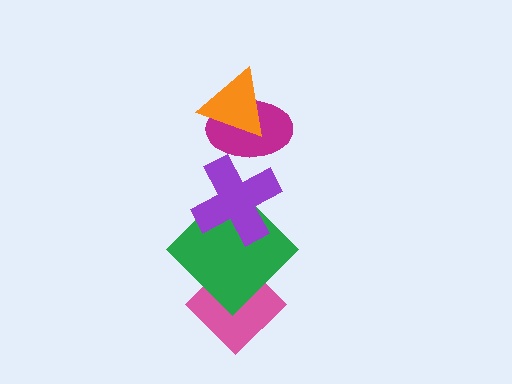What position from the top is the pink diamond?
The pink diamond is 5th from the top.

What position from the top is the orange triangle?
The orange triangle is 1st from the top.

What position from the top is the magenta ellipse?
The magenta ellipse is 2nd from the top.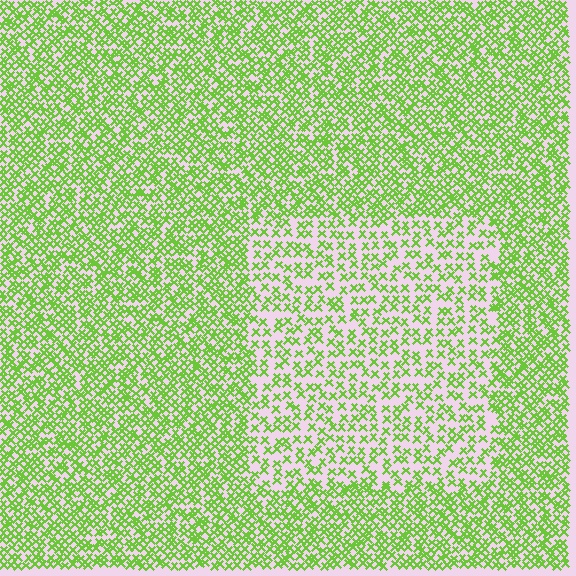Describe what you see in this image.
The image contains small lime elements arranged at two different densities. A rectangle-shaped region is visible where the elements are less densely packed than the surrounding area.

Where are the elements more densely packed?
The elements are more densely packed outside the rectangle boundary.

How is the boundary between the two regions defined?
The boundary is defined by a change in element density (approximately 1.9x ratio). All elements are the same color, size, and shape.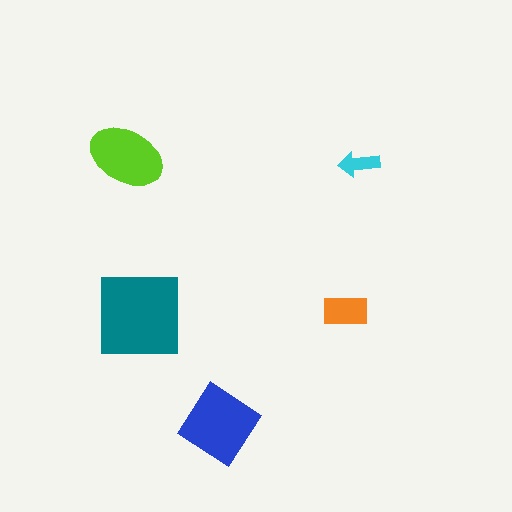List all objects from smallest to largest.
The cyan arrow, the orange rectangle, the lime ellipse, the blue diamond, the teal square.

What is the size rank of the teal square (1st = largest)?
1st.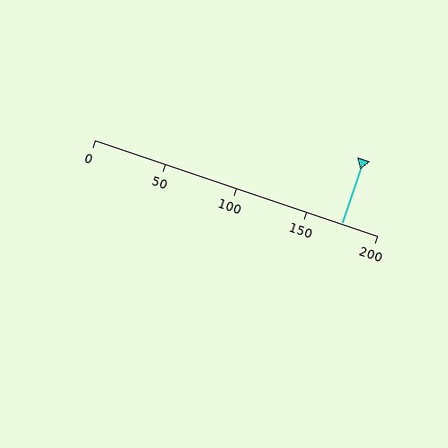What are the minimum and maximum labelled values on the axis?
The axis runs from 0 to 200.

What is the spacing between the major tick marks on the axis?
The major ticks are spaced 50 apart.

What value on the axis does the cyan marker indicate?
The marker indicates approximately 175.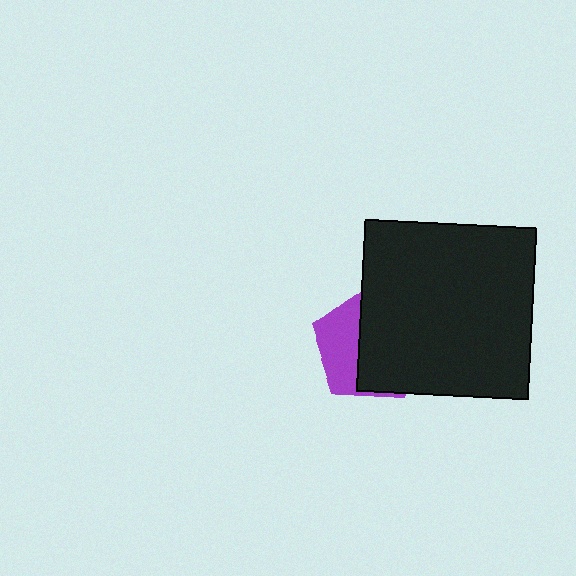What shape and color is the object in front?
The object in front is a black square.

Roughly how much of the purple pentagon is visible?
A small part of it is visible (roughly 39%).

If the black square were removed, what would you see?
You would see the complete purple pentagon.